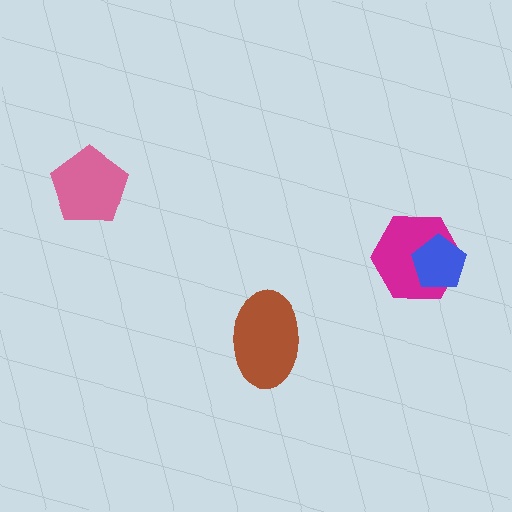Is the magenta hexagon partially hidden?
Yes, it is partially covered by another shape.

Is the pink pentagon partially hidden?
No, no other shape covers it.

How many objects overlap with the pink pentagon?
0 objects overlap with the pink pentagon.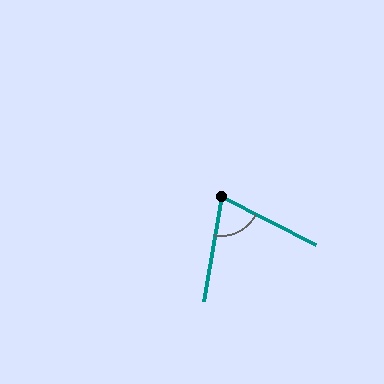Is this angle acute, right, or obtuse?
It is acute.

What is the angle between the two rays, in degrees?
Approximately 73 degrees.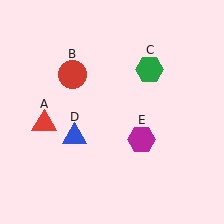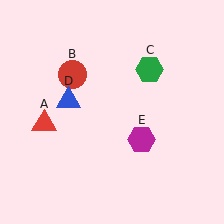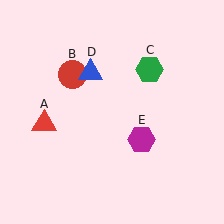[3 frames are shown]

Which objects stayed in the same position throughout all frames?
Red triangle (object A) and red circle (object B) and green hexagon (object C) and magenta hexagon (object E) remained stationary.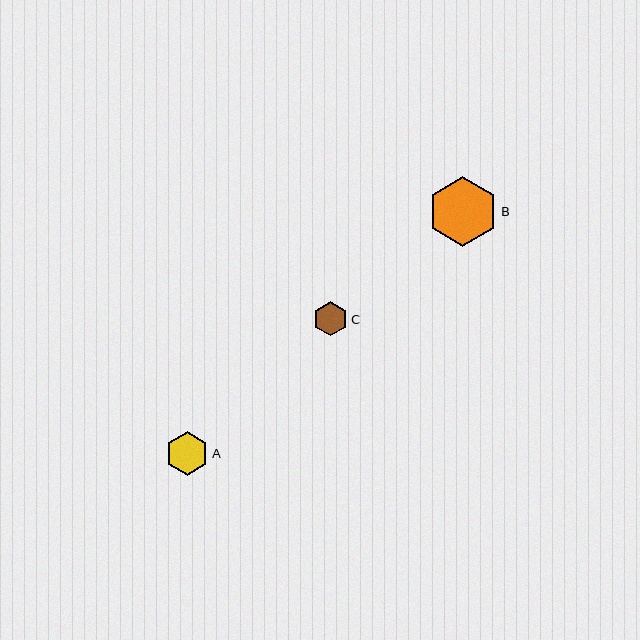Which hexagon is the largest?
Hexagon B is the largest with a size of approximately 70 pixels.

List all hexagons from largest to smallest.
From largest to smallest: B, A, C.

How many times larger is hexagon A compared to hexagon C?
Hexagon A is approximately 1.3 times the size of hexagon C.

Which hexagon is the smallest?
Hexagon C is the smallest with a size of approximately 34 pixels.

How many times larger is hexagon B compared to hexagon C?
Hexagon B is approximately 2.0 times the size of hexagon C.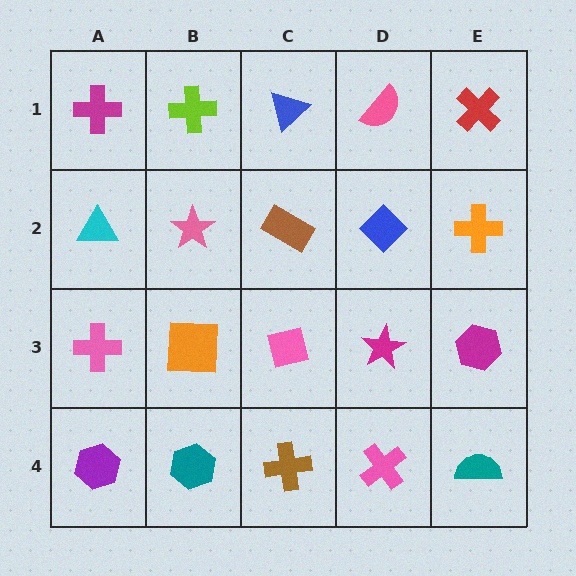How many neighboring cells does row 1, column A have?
2.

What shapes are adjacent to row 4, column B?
An orange square (row 3, column B), a purple hexagon (row 4, column A), a brown cross (row 4, column C).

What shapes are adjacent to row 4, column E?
A magenta hexagon (row 3, column E), a pink cross (row 4, column D).